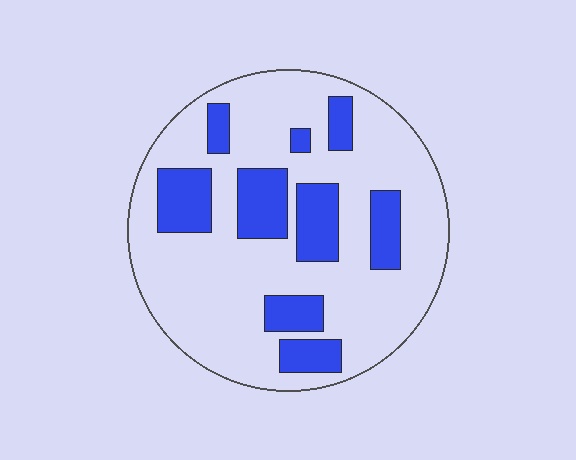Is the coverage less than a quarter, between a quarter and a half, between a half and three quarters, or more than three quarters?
Between a quarter and a half.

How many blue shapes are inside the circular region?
9.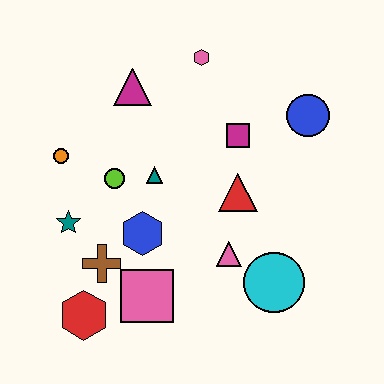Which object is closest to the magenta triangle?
The pink hexagon is closest to the magenta triangle.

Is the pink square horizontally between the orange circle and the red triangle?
Yes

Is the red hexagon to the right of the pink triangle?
No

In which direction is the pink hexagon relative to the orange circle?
The pink hexagon is to the right of the orange circle.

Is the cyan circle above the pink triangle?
No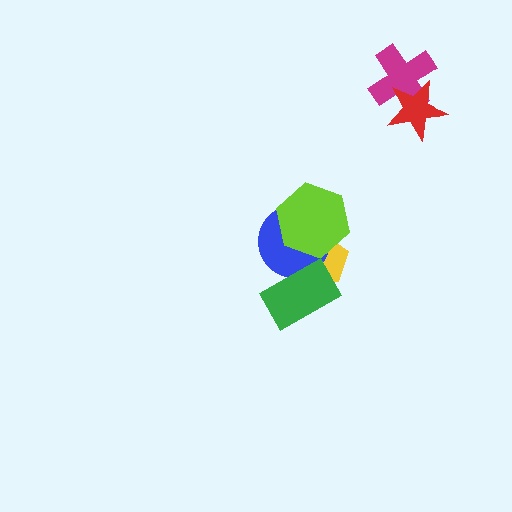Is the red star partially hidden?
No, no other shape covers it.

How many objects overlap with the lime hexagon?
2 objects overlap with the lime hexagon.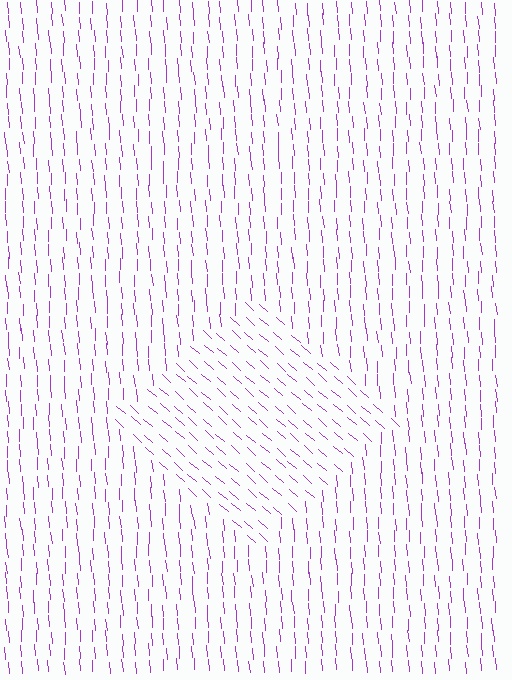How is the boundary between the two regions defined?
The boundary is defined purely by a change in line orientation (approximately 45 degrees difference). All lines are the same color and thickness.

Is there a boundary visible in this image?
Yes, there is a texture boundary formed by a change in line orientation.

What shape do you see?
I see a diamond.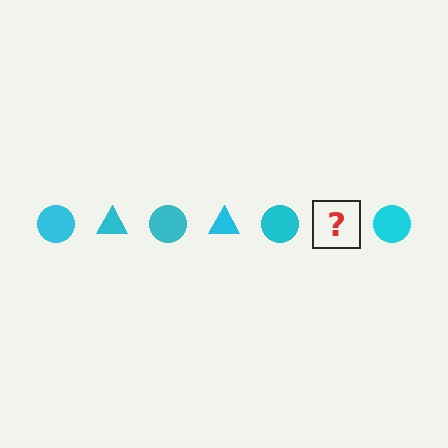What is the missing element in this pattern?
The missing element is a cyan triangle.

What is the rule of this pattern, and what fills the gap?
The rule is that the pattern cycles through circle, triangle shapes in cyan. The gap should be filled with a cyan triangle.